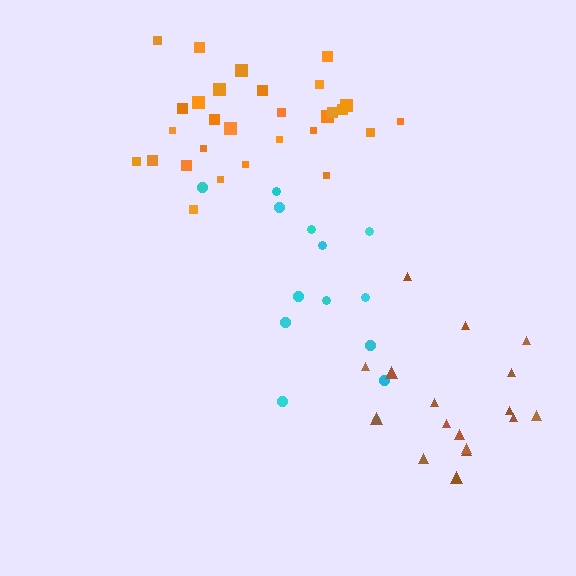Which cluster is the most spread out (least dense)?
Cyan.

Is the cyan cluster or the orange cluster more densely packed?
Orange.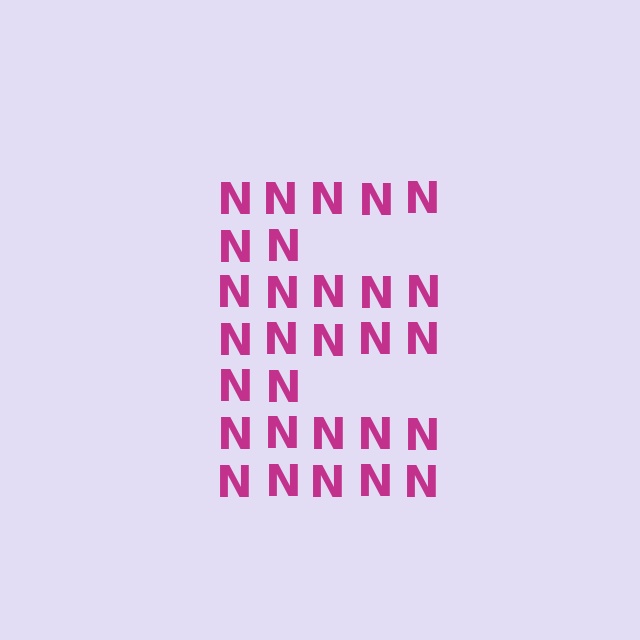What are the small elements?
The small elements are letter N's.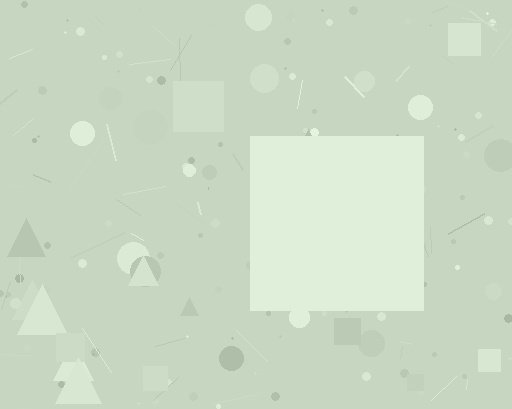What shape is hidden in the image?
A square is hidden in the image.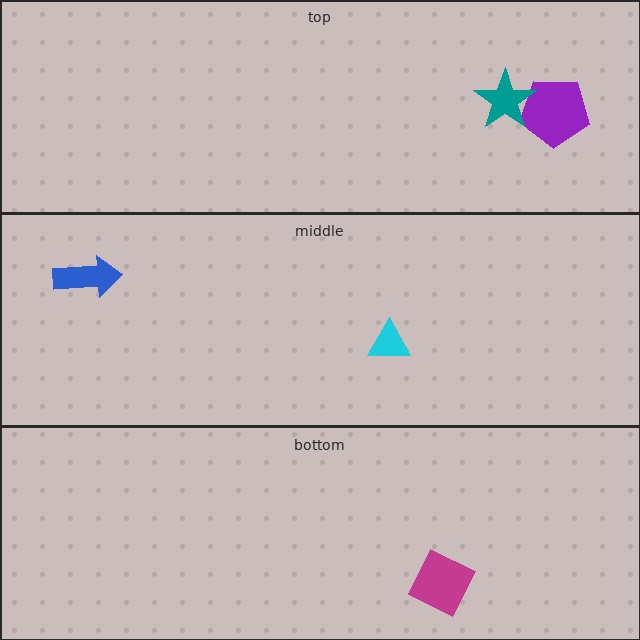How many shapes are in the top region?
2.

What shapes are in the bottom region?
The magenta square.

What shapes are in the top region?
The purple pentagon, the teal star.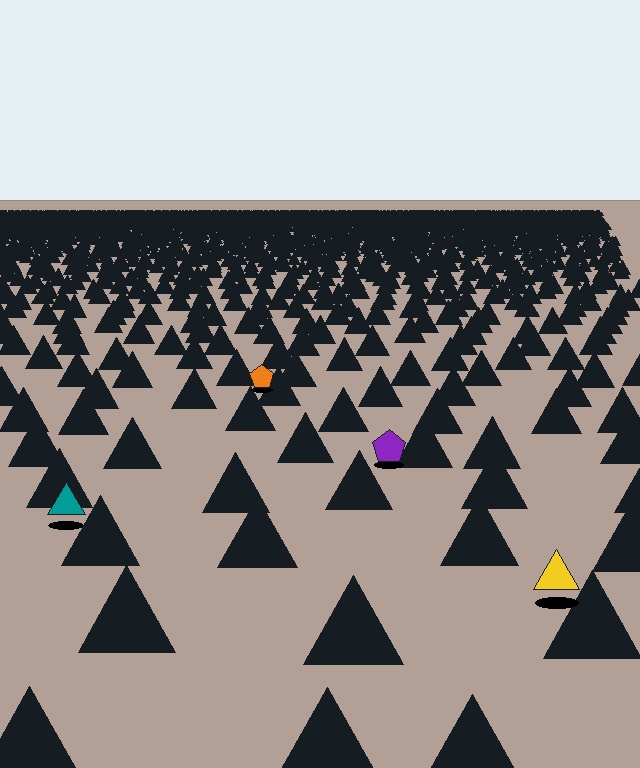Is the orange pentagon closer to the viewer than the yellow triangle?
No. The yellow triangle is closer — you can tell from the texture gradient: the ground texture is coarser near it.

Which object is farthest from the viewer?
The orange pentagon is farthest from the viewer. It appears smaller and the ground texture around it is denser.